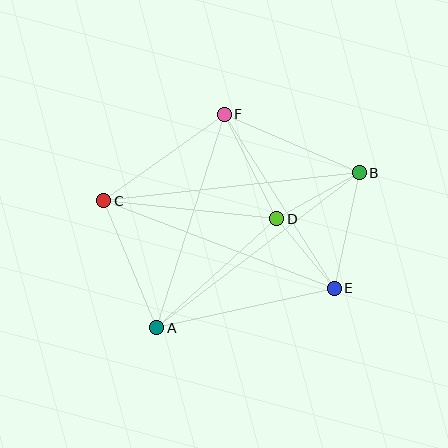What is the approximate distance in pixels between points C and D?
The distance between C and D is approximately 174 pixels.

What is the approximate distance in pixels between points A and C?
The distance between A and C is approximately 137 pixels.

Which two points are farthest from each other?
Points B and C are farthest from each other.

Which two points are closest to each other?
Points D and E are closest to each other.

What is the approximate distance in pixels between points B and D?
The distance between B and D is approximately 94 pixels.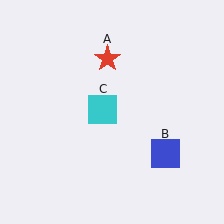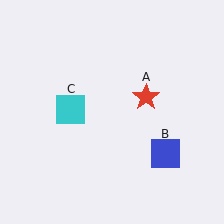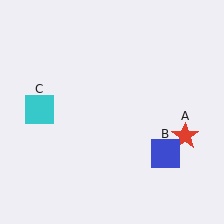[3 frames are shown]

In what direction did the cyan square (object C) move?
The cyan square (object C) moved left.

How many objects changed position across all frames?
2 objects changed position: red star (object A), cyan square (object C).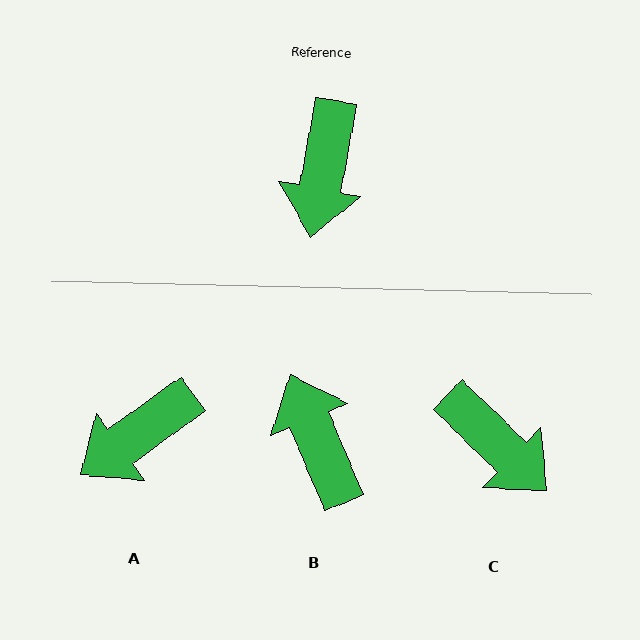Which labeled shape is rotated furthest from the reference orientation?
B, about 147 degrees away.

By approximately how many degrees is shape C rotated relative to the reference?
Approximately 56 degrees counter-clockwise.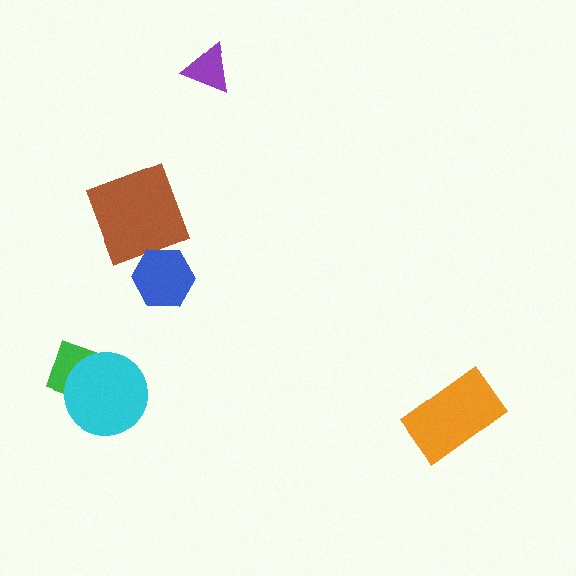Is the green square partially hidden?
Yes, it is partially covered by another shape.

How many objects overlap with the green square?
1 object overlaps with the green square.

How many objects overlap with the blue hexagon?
0 objects overlap with the blue hexagon.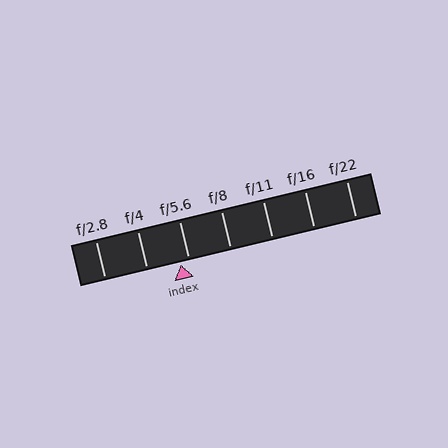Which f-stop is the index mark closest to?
The index mark is closest to f/5.6.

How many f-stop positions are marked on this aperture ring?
There are 7 f-stop positions marked.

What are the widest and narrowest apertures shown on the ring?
The widest aperture shown is f/2.8 and the narrowest is f/22.